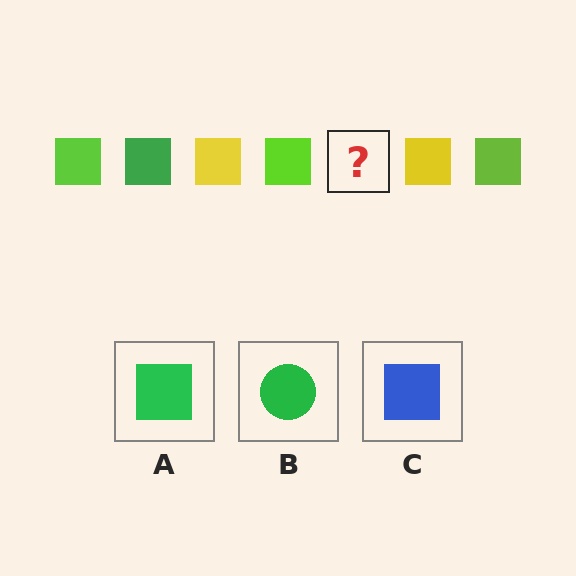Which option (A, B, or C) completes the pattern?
A.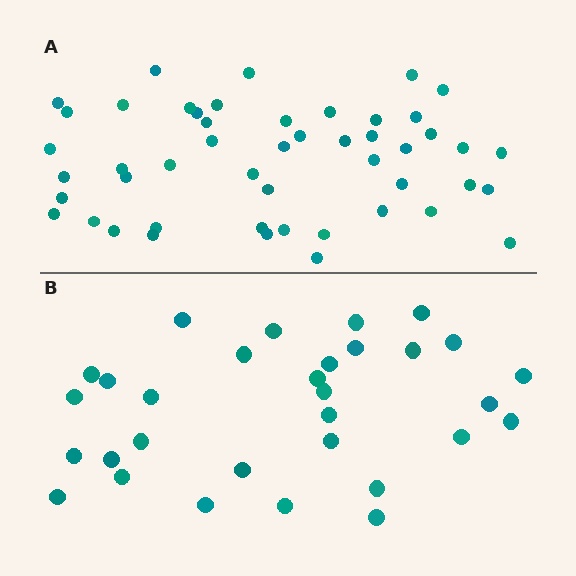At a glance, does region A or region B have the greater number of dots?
Region A (the top region) has more dots.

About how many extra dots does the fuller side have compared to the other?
Region A has approximately 20 more dots than region B.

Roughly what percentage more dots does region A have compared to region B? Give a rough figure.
About 60% more.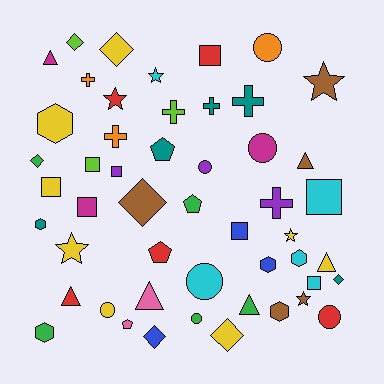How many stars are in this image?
There are 6 stars.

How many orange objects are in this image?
There are 3 orange objects.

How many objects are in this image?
There are 50 objects.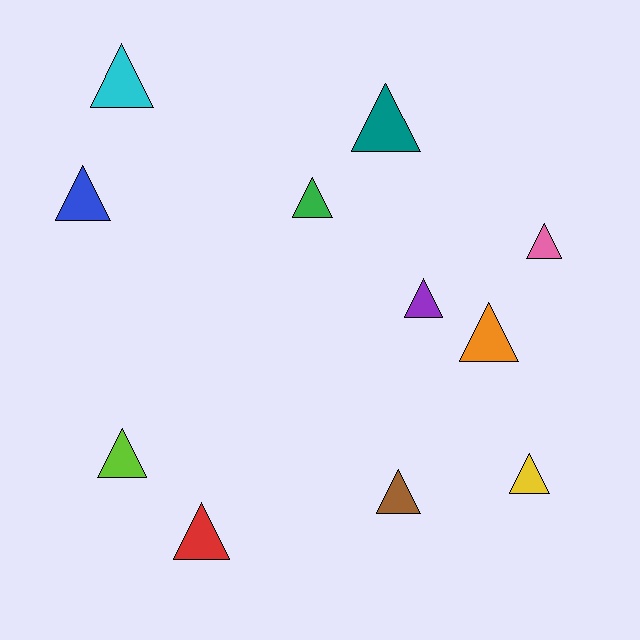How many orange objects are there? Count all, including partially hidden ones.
There is 1 orange object.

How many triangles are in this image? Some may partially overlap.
There are 11 triangles.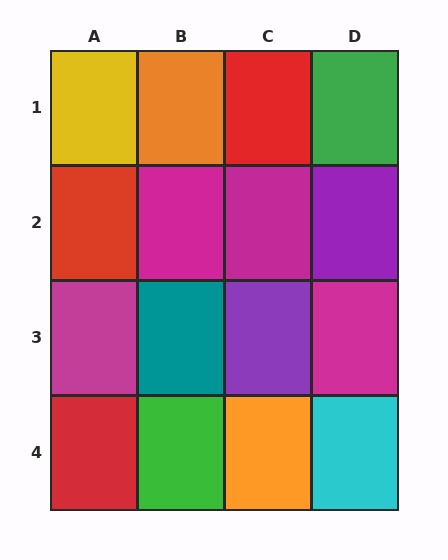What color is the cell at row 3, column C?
Purple.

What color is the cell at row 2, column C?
Magenta.